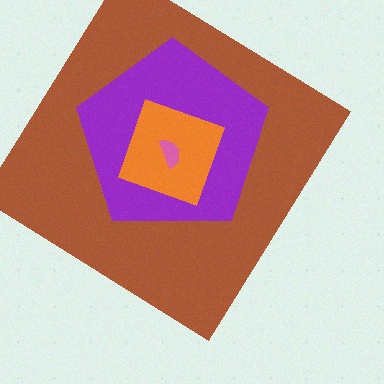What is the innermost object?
The pink semicircle.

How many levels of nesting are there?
4.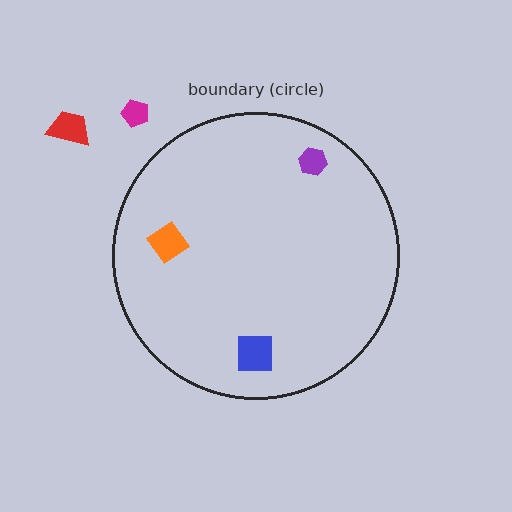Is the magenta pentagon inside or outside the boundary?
Outside.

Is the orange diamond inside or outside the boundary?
Inside.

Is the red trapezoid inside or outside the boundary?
Outside.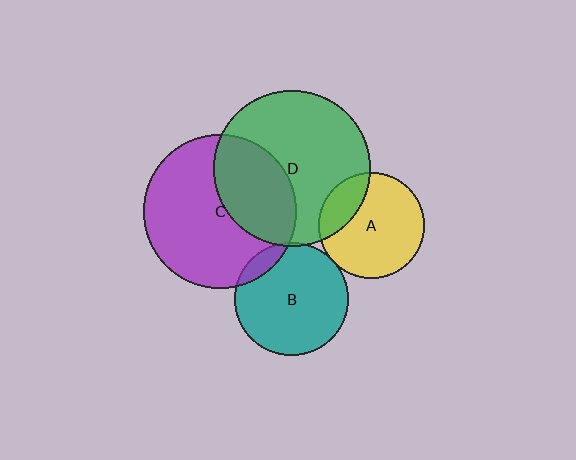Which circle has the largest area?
Circle D (green).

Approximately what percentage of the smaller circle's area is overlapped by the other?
Approximately 5%.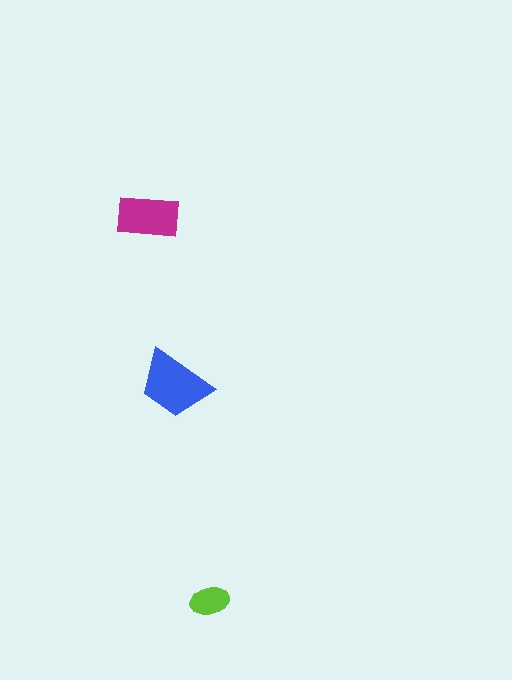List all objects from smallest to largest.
The lime ellipse, the magenta rectangle, the blue trapezoid.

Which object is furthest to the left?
The magenta rectangle is leftmost.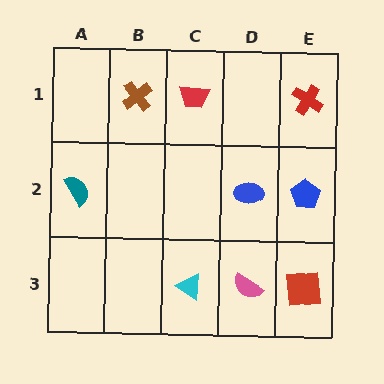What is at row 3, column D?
A pink semicircle.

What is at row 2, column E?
A blue pentagon.